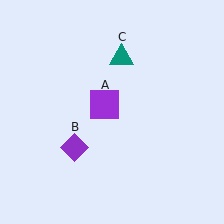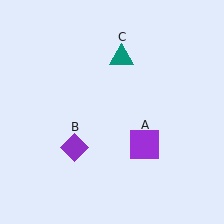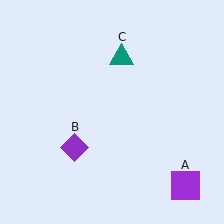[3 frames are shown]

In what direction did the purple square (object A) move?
The purple square (object A) moved down and to the right.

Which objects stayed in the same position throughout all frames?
Purple diamond (object B) and teal triangle (object C) remained stationary.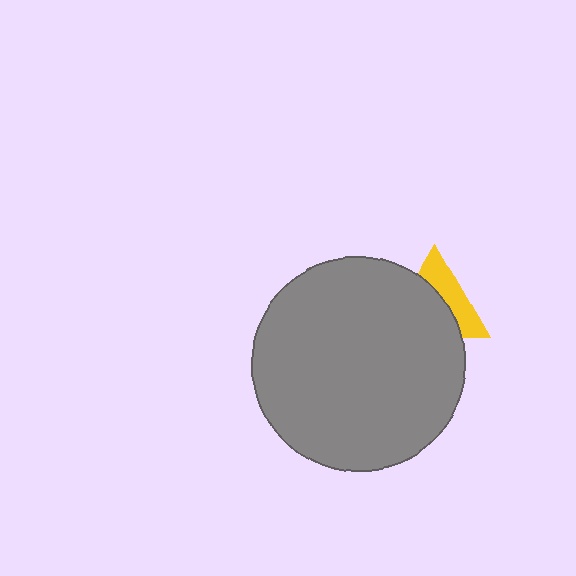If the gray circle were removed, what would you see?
You would see the complete yellow triangle.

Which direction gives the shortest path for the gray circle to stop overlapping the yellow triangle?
Moving toward the lower-left gives the shortest separation.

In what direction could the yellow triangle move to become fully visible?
The yellow triangle could move toward the upper-right. That would shift it out from behind the gray circle entirely.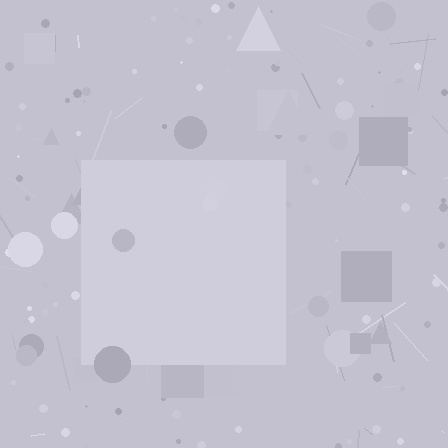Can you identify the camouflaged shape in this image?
The camouflaged shape is a square.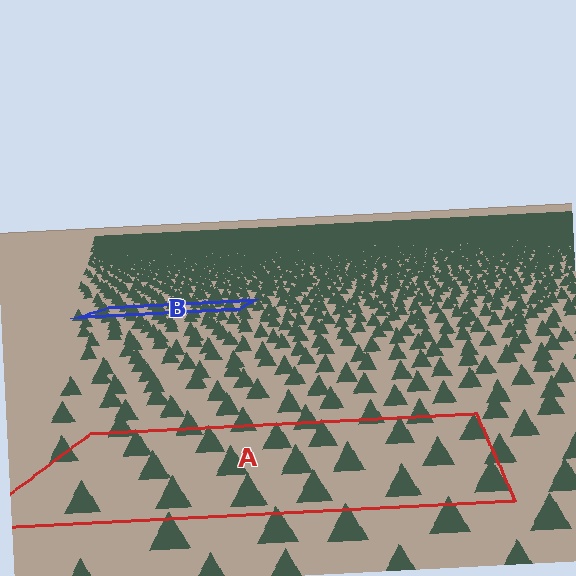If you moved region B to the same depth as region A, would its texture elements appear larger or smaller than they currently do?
They would appear larger. At a closer depth, the same texture elements are projected at a bigger on-screen size.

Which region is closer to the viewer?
Region A is closer. The texture elements there are larger and more spread out.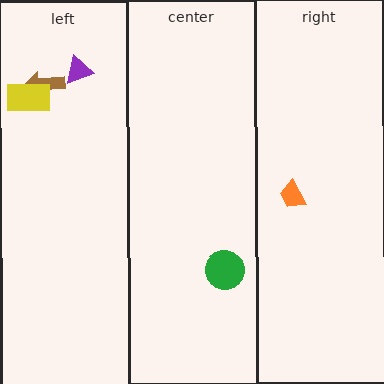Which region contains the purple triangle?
The left region.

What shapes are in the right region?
The orange trapezoid.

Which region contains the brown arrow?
The left region.